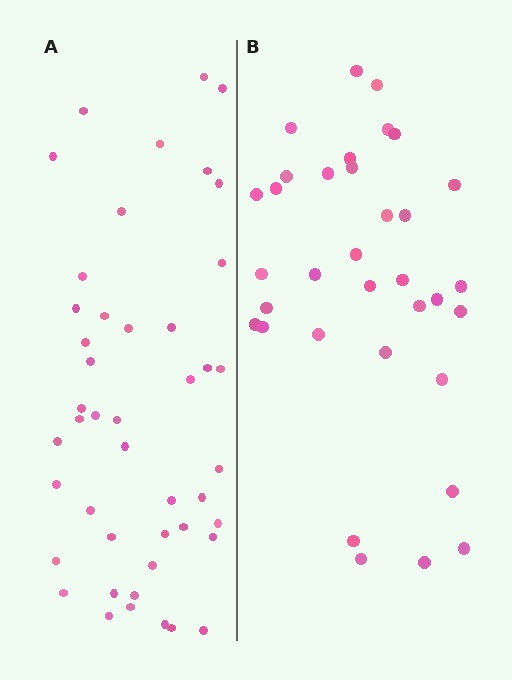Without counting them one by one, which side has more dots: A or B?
Region A (the left region) has more dots.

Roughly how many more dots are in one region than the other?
Region A has roughly 12 or so more dots than region B.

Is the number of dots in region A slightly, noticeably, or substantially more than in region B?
Region A has noticeably more, but not dramatically so. The ratio is roughly 1.3 to 1.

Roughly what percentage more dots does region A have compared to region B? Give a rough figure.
About 30% more.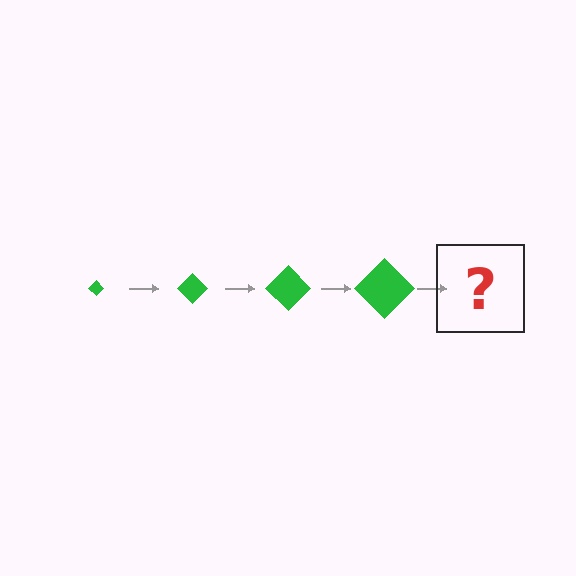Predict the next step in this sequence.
The next step is a green diamond, larger than the previous one.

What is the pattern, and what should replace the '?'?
The pattern is that the diamond gets progressively larger each step. The '?' should be a green diamond, larger than the previous one.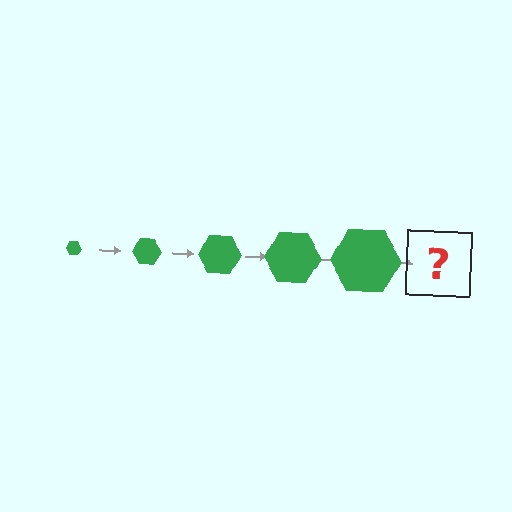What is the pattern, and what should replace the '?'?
The pattern is that the hexagon gets progressively larger each step. The '?' should be a green hexagon, larger than the previous one.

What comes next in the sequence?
The next element should be a green hexagon, larger than the previous one.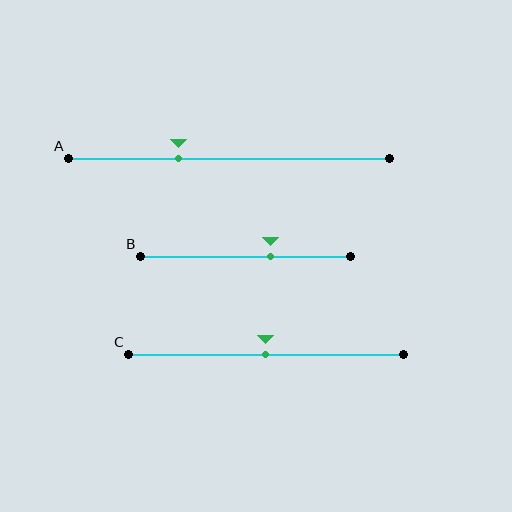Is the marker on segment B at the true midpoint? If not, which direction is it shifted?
No, the marker on segment B is shifted to the right by about 12% of the segment length.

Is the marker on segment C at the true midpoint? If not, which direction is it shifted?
Yes, the marker on segment C is at the true midpoint.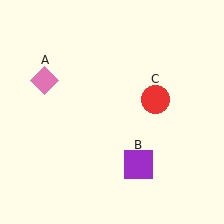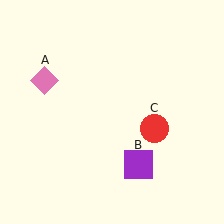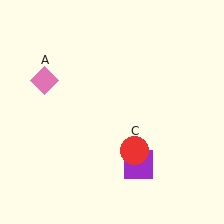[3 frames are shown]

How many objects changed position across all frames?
1 object changed position: red circle (object C).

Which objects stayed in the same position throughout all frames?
Pink diamond (object A) and purple square (object B) remained stationary.